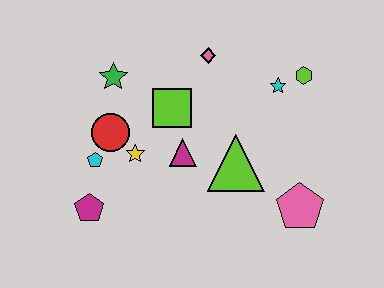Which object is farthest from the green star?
The pink pentagon is farthest from the green star.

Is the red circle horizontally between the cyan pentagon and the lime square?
Yes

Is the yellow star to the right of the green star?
Yes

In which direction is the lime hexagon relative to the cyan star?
The lime hexagon is to the right of the cyan star.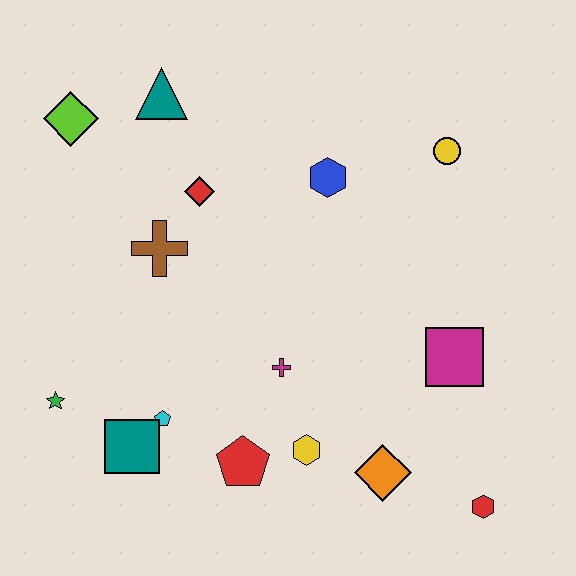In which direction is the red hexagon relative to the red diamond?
The red hexagon is below the red diamond.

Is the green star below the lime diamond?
Yes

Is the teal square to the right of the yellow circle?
No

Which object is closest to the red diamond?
The brown cross is closest to the red diamond.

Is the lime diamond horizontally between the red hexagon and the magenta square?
No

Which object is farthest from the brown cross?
The red hexagon is farthest from the brown cross.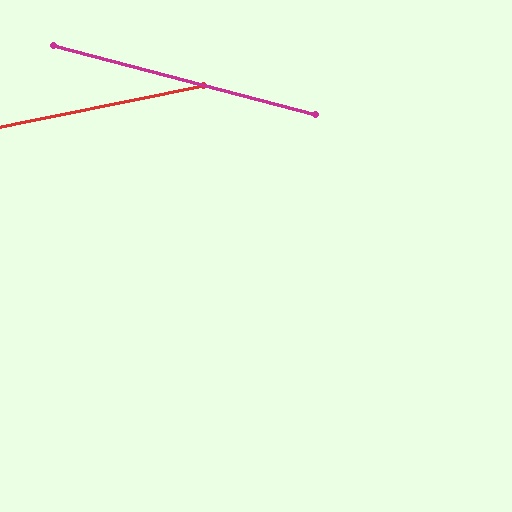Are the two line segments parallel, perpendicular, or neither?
Neither parallel nor perpendicular — they differ by about 26°.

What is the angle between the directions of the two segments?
Approximately 26 degrees.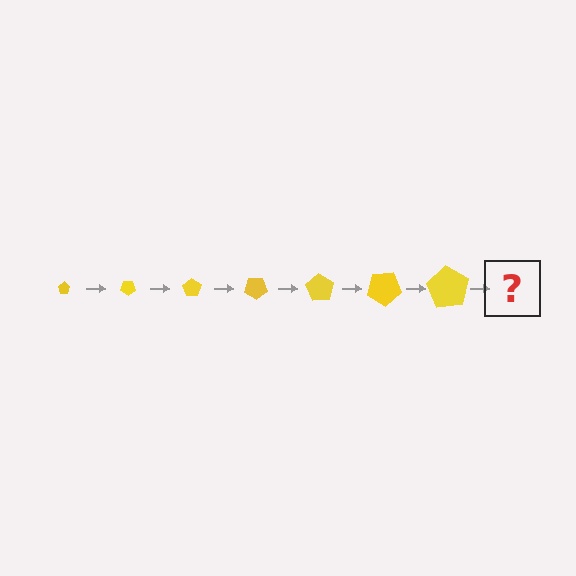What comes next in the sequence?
The next element should be a pentagon, larger than the previous one and rotated 245 degrees from the start.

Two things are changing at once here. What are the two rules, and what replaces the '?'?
The two rules are that the pentagon grows larger each step and it rotates 35 degrees each step. The '?' should be a pentagon, larger than the previous one and rotated 245 degrees from the start.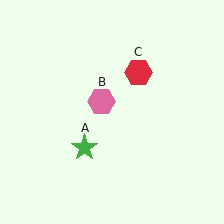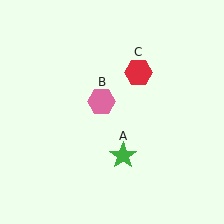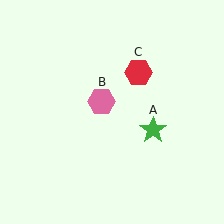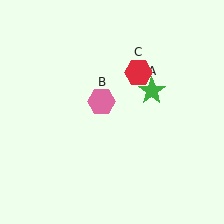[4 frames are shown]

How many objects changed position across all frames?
1 object changed position: green star (object A).